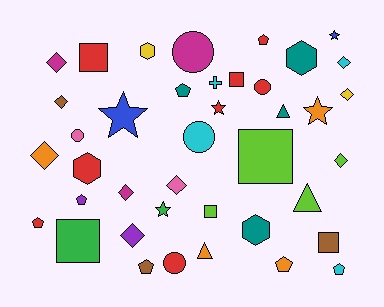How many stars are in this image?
There are 5 stars.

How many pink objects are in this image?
There are 2 pink objects.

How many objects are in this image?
There are 40 objects.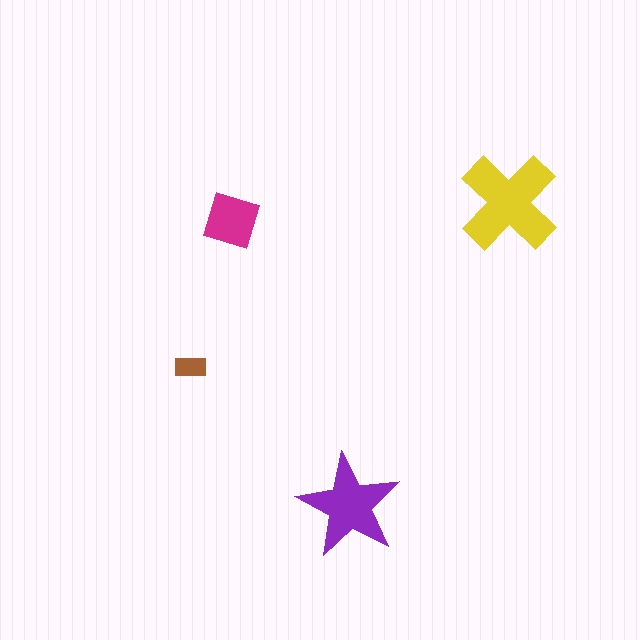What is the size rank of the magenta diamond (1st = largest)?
3rd.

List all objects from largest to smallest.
The yellow cross, the purple star, the magenta diamond, the brown rectangle.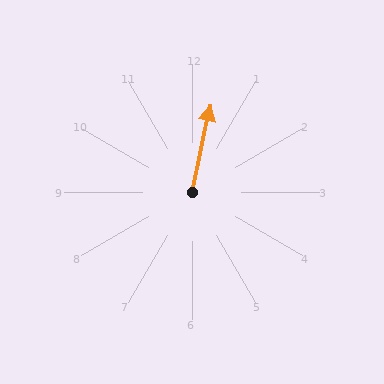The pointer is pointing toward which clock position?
Roughly 12 o'clock.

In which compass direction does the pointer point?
North.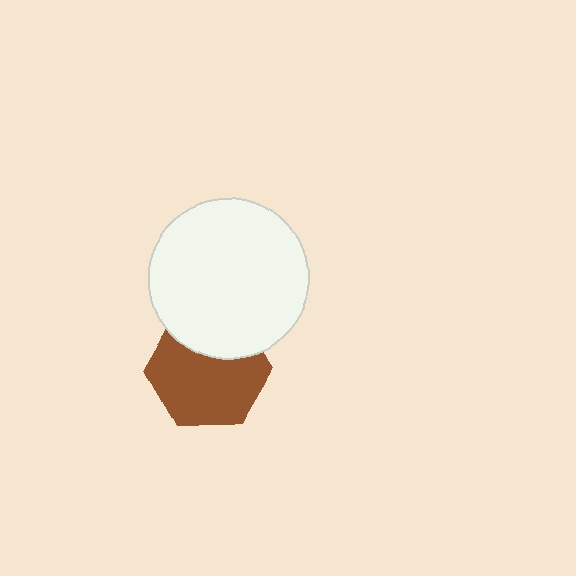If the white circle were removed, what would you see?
You would see the complete brown hexagon.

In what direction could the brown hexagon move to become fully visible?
The brown hexagon could move down. That would shift it out from behind the white circle entirely.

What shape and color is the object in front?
The object in front is a white circle.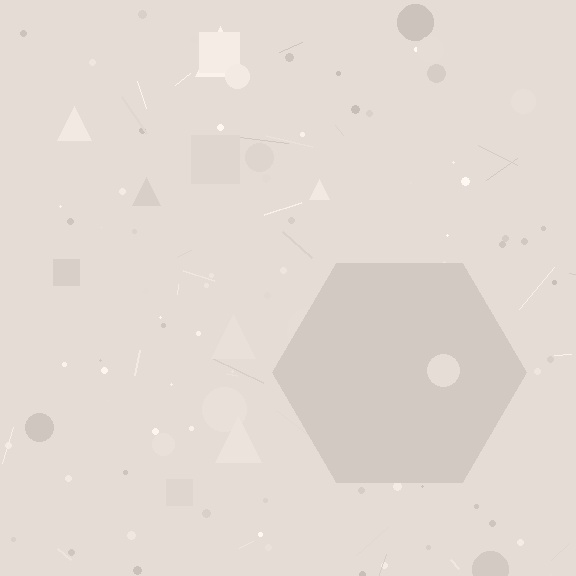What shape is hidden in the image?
A hexagon is hidden in the image.